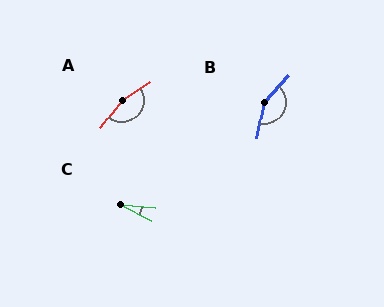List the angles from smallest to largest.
C (21°), B (147°), A (161°).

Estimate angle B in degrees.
Approximately 147 degrees.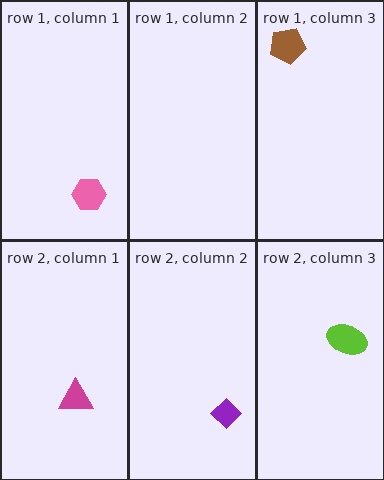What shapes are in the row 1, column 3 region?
The brown pentagon.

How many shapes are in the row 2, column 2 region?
1.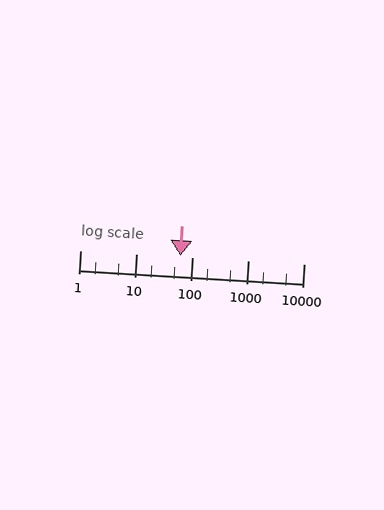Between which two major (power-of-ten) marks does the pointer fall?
The pointer is between 10 and 100.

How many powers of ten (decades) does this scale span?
The scale spans 4 decades, from 1 to 10000.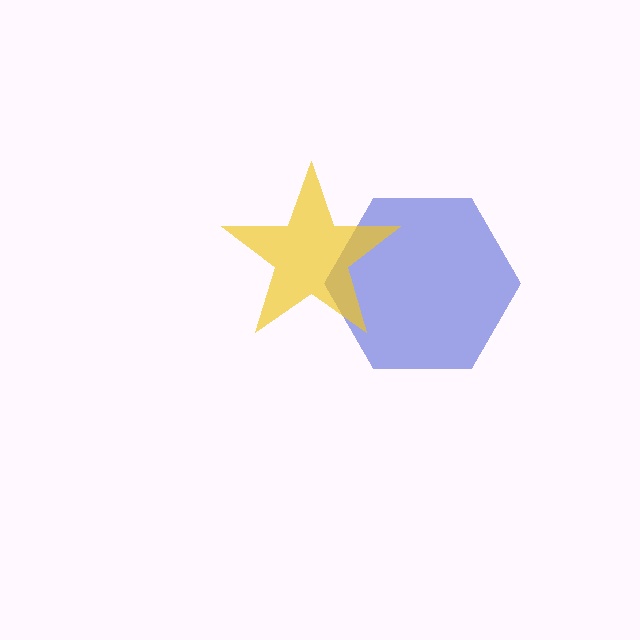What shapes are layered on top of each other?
The layered shapes are: a blue hexagon, a yellow star.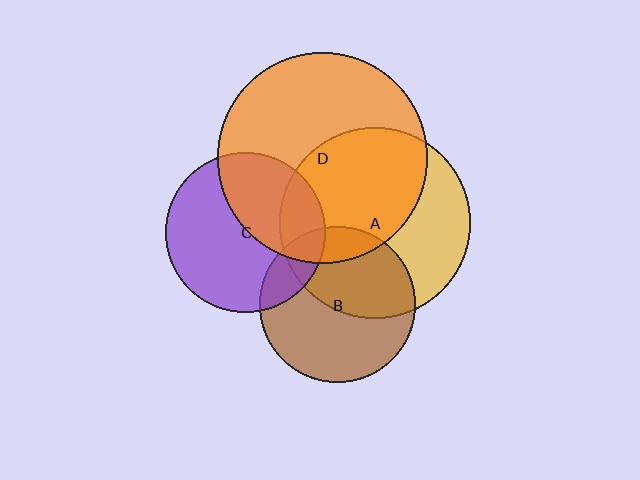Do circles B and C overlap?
Yes.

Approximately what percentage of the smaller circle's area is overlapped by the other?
Approximately 15%.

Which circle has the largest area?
Circle D (orange).